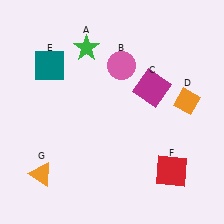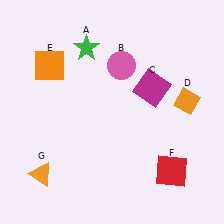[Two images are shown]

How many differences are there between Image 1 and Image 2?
There is 1 difference between the two images.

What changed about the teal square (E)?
In Image 1, E is teal. In Image 2, it changed to orange.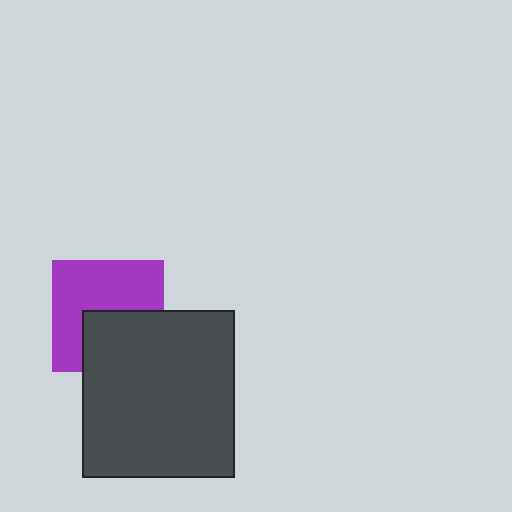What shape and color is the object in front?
The object in front is a dark gray rectangle.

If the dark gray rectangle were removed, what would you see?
You would see the complete purple square.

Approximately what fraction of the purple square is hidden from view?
Roughly 41% of the purple square is hidden behind the dark gray rectangle.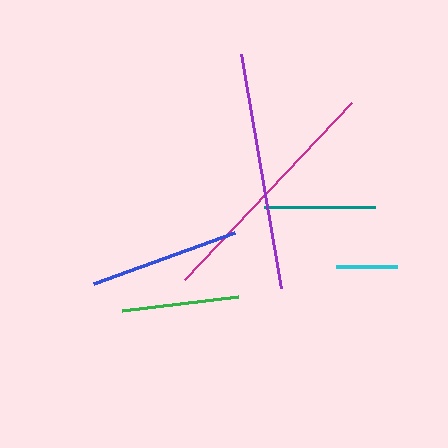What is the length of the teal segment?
The teal segment is approximately 112 pixels long.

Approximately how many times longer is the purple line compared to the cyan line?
The purple line is approximately 3.9 times the length of the cyan line.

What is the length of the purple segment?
The purple segment is approximately 237 pixels long.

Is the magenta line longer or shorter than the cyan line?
The magenta line is longer than the cyan line.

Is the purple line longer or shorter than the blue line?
The purple line is longer than the blue line.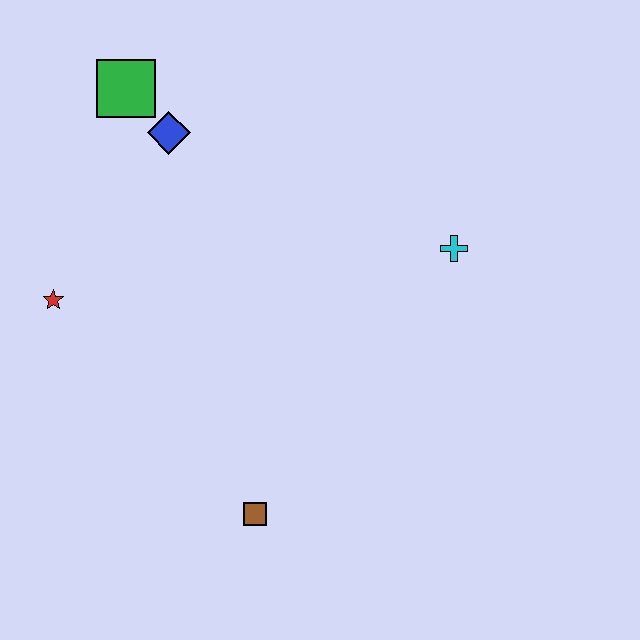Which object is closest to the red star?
The blue diamond is closest to the red star.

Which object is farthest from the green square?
The brown square is farthest from the green square.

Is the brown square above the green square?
No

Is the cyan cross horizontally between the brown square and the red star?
No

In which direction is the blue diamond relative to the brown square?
The blue diamond is above the brown square.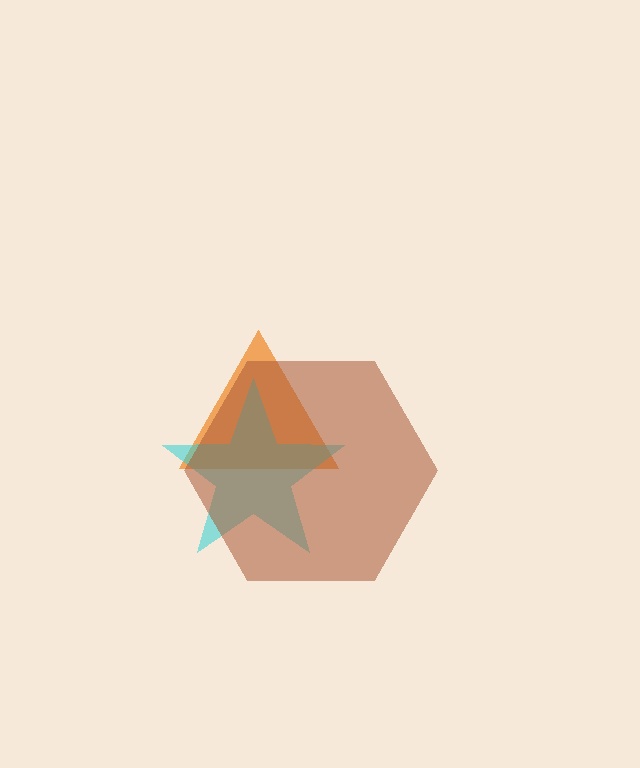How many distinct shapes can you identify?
There are 3 distinct shapes: an orange triangle, a cyan star, a brown hexagon.